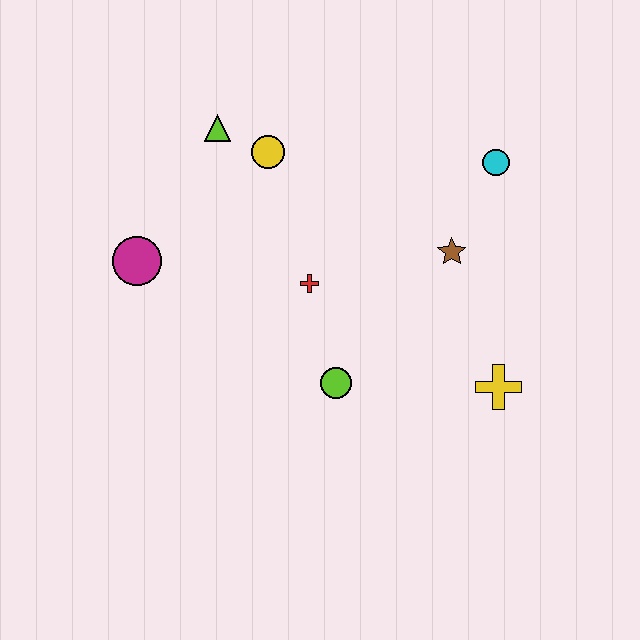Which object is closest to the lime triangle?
The yellow circle is closest to the lime triangle.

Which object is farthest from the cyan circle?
The magenta circle is farthest from the cyan circle.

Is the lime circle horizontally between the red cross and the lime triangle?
No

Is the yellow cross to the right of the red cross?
Yes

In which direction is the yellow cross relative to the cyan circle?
The yellow cross is below the cyan circle.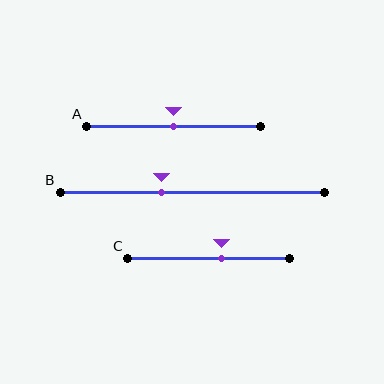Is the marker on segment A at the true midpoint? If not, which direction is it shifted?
Yes, the marker on segment A is at the true midpoint.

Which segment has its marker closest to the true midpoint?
Segment A has its marker closest to the true midpoint.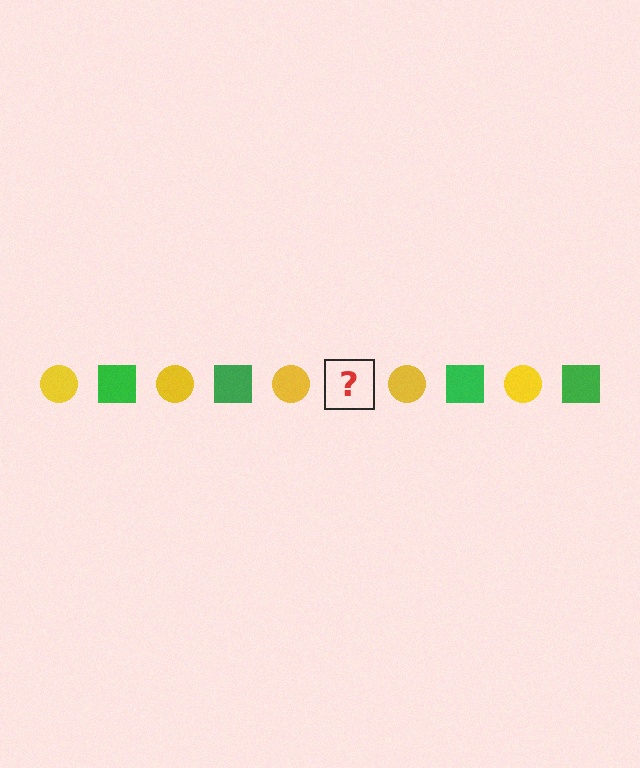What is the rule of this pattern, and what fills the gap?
The rule is that the pattern alternates between yellow circle and green square. The gap should be filled with a green square.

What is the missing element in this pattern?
The missing element is a green square.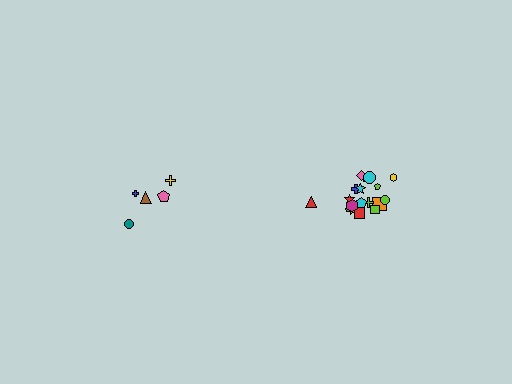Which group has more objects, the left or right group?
The right group.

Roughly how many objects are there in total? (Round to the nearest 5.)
Roughly 25 objects in total.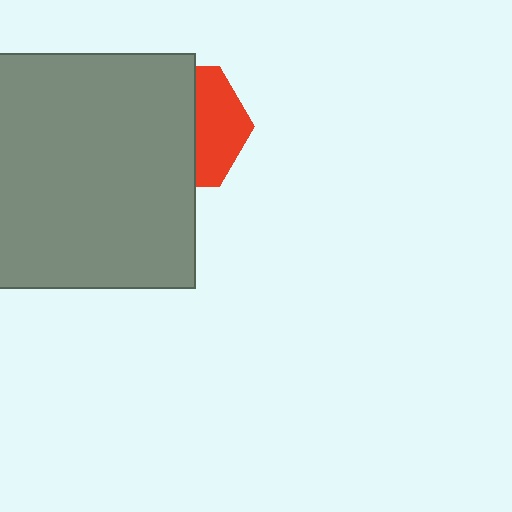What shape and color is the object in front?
The object in front is a gray square.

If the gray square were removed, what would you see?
You would see the complete red hexagon.